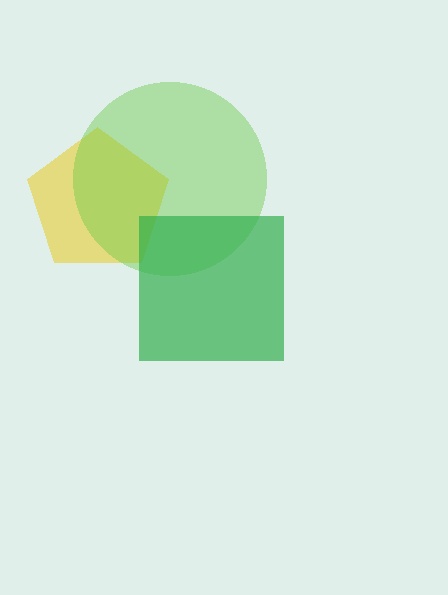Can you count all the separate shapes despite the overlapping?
Yes, there are 3 separate shapes.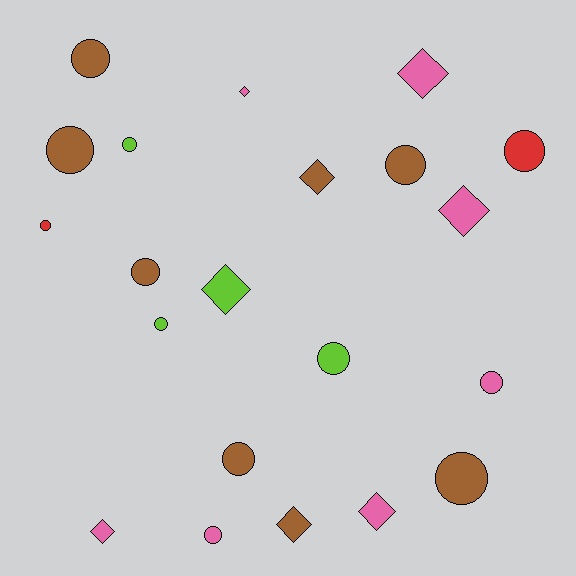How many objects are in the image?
There are 21 objects.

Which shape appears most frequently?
Circle, with 13 objects.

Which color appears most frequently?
Brown, with 8 objects.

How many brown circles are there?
There are 6 brown circles.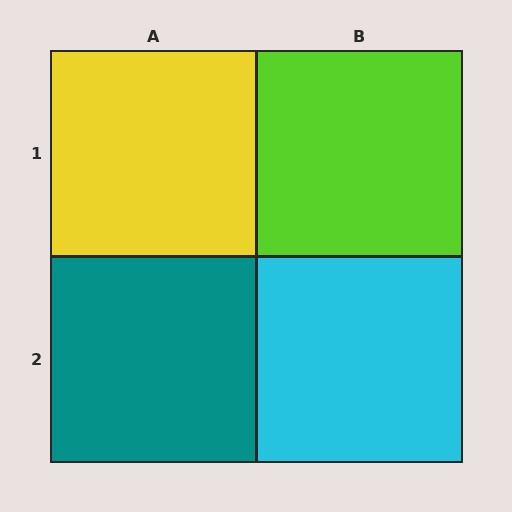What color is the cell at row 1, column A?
Yellow.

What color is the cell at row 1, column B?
Lime.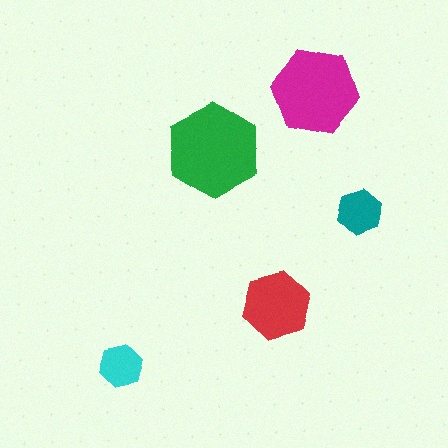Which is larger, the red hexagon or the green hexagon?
The green one.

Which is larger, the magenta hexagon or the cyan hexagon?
The magenta one.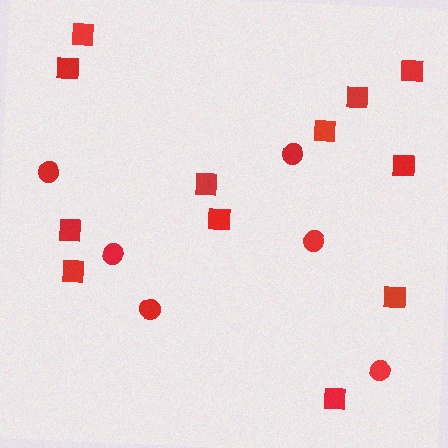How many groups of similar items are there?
There are 2 groups: one group of circles (6) and one group of squares (12).